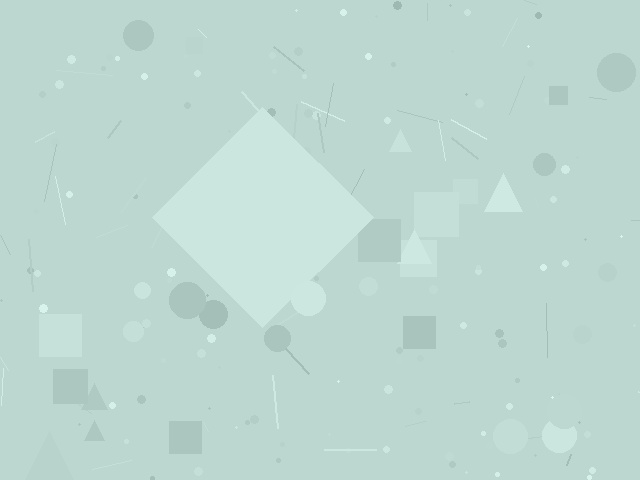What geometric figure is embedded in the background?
A diamond is embedded in the background.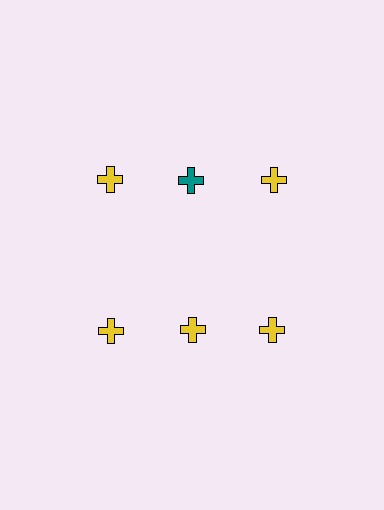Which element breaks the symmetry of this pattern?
The teal cross in the top row, second from left column breaks the symmetry. All other shapes are yellow crosses.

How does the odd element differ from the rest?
It has a different color: teal instead of yellow.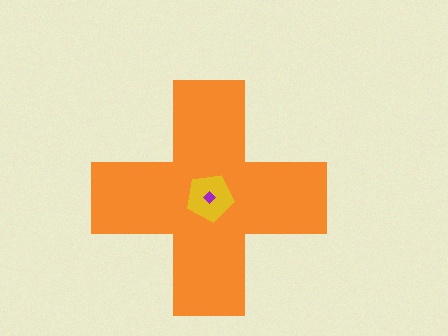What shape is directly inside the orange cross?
The yellow pentagon.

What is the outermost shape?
The orange cross.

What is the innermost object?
The purple diamond.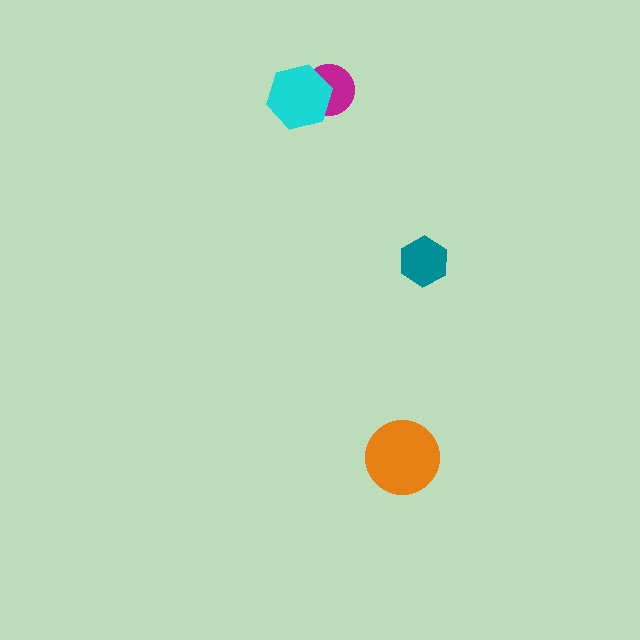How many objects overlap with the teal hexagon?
0 objects overlap with the teal hexagon.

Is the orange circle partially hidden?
No, no other shape covers it.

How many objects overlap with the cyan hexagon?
1 object overlaps with the cyan hexagon.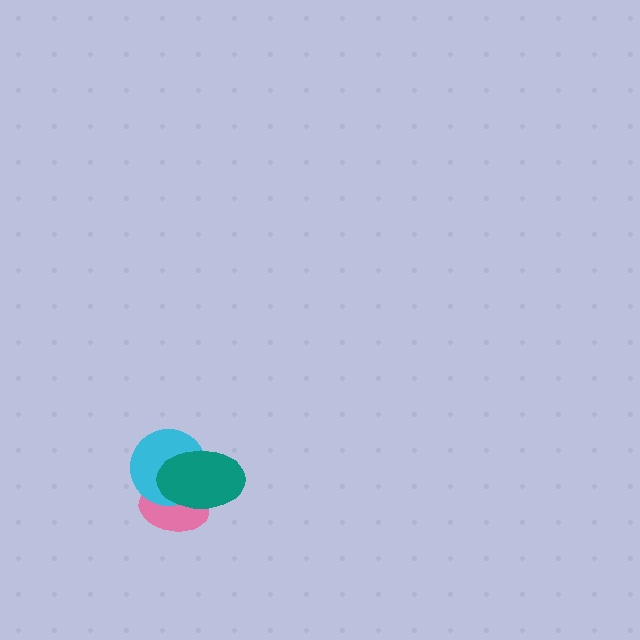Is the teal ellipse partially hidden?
No, no other shape covers it.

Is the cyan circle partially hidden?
Yes, it is partially covered by another shape.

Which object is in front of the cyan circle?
The teal ellipse is in front of the cyan circle.